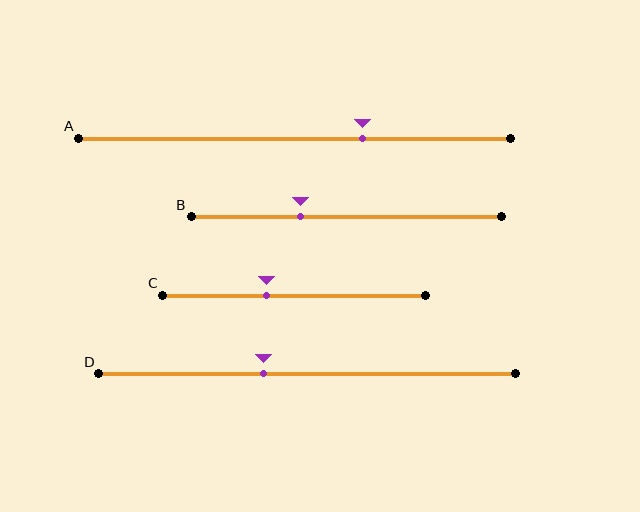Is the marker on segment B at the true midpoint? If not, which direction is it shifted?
No, the marker on segment B is shifted to the left by about 15% of the segment length.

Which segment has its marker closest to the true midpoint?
Segment D has its marker closest to the true midpoint.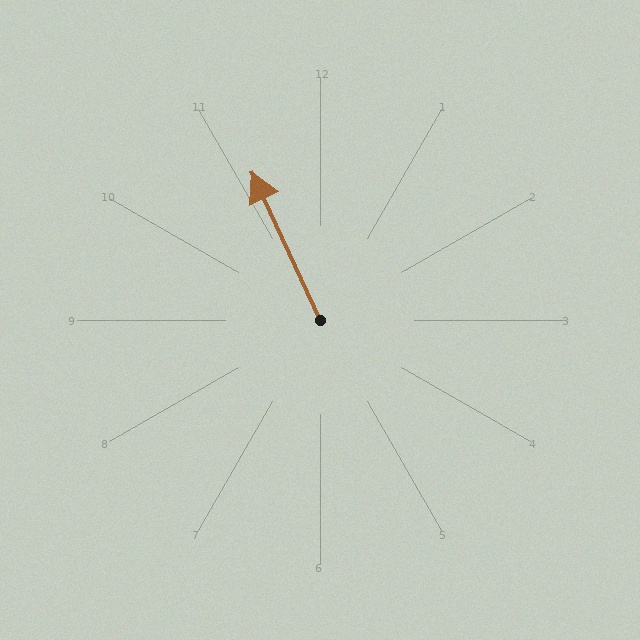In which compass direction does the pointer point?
Northwest.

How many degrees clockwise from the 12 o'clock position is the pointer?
Approximately 335 degrees.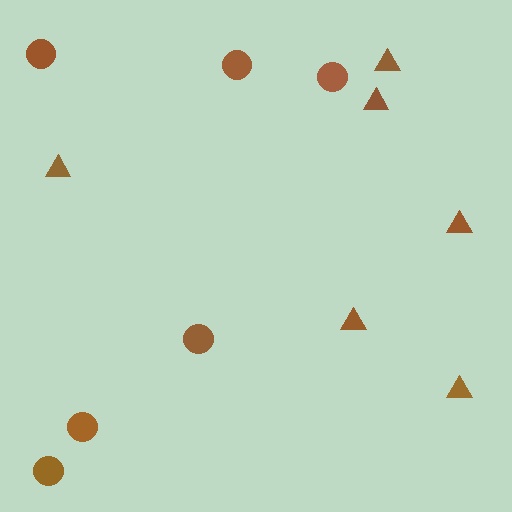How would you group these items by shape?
There are 2 groups: one group of circles (6) and one group of triangles (6).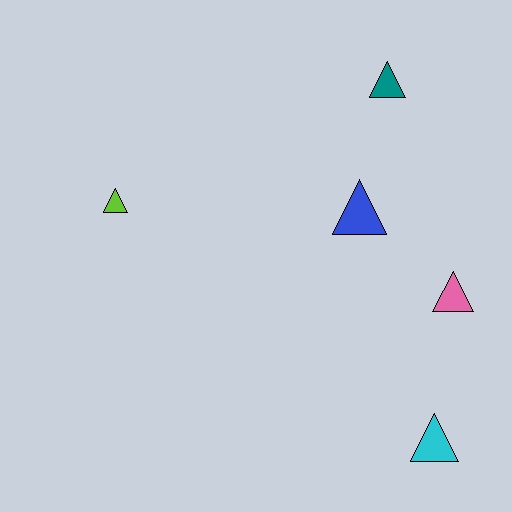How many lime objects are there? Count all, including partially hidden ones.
There is 1 lime object.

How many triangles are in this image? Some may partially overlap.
There are 5 triangles.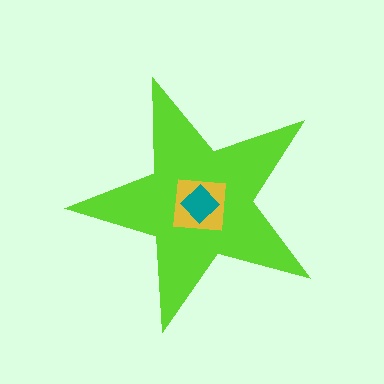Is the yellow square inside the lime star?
Yes.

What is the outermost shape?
The lime star.